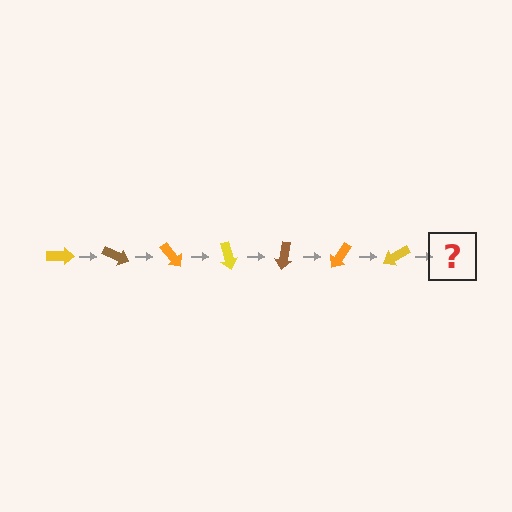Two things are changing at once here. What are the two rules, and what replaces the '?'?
The two rules are that it rotates 25 degrees each step and the color cycles through yellow, brown, and orange. The '?' should be a brown arrow, rotated 175 degrees from the start.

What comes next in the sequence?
The next element should be a brown arrow, rotated 175 degrees from the start.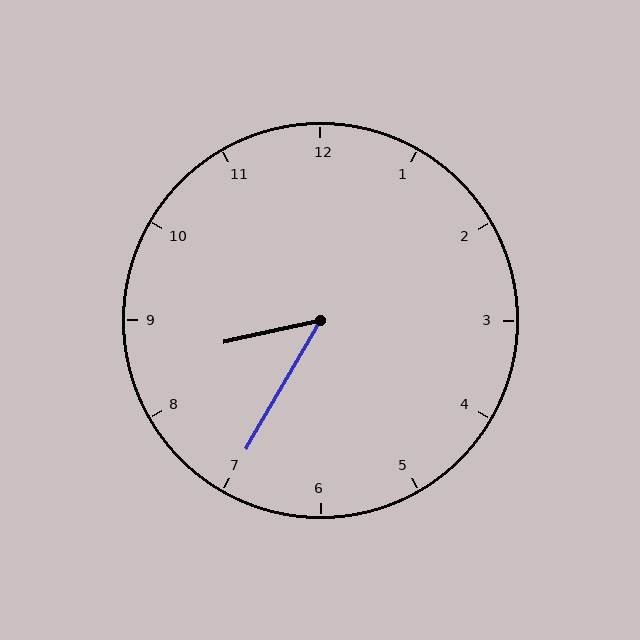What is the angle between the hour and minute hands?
Approximately 48 degrees.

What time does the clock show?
8:35.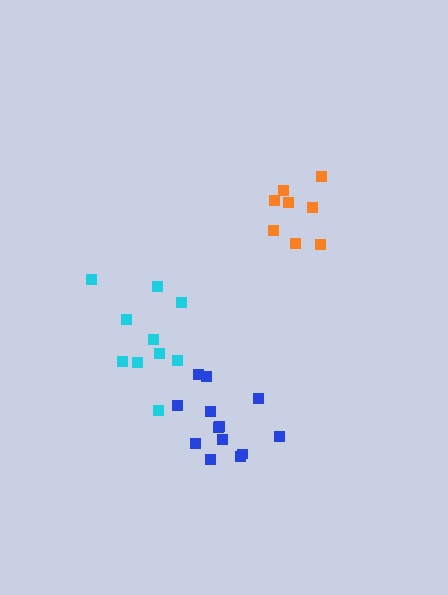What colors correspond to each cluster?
The clusters are colored: orange, cyan, blue.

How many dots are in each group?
Group 1: 8 dots, Group 2: 10 dots, Group 3: 13 dots (31 total).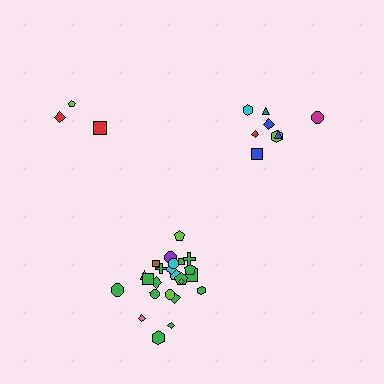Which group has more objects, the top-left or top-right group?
The top-right group.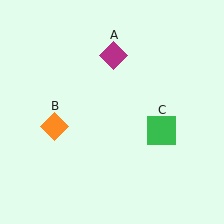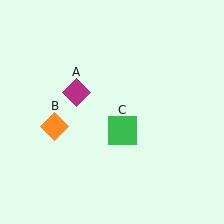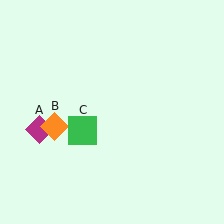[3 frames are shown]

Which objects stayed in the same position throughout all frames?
Orange diamond (object B) remained stationary.